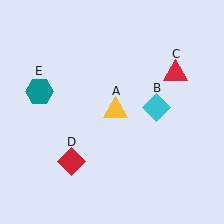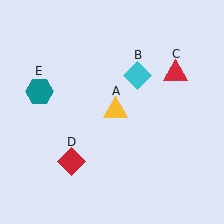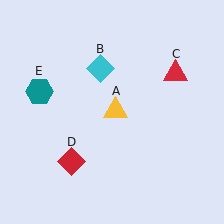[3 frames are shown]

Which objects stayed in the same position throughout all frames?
Yellow triangle (object A) and red triangle (object C) and red diamond (object D) and teal hexagon (object E) remained stationary.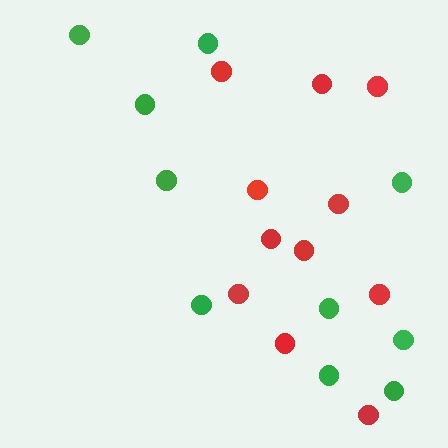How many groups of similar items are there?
There are 2 groups: one group of red circles (11) and one group of green circles (10).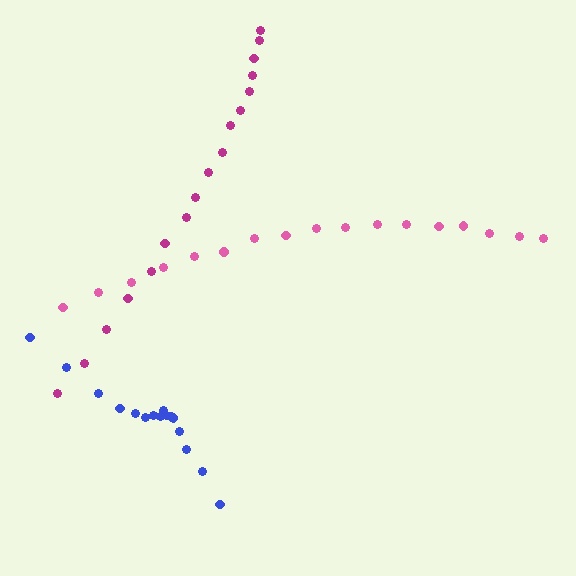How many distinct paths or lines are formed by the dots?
There are 3 distinct paths.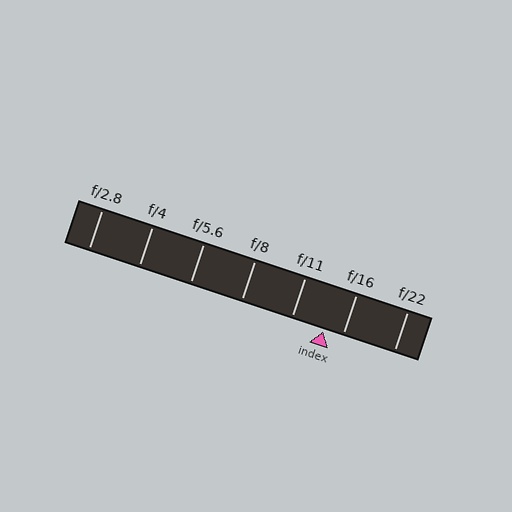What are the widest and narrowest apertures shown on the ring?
The widest aperture shown is f/2.8 and the narrowest is f/22.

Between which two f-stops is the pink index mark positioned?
The index mark is between f/11 and f/16.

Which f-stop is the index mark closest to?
The index mark is closest to f/16.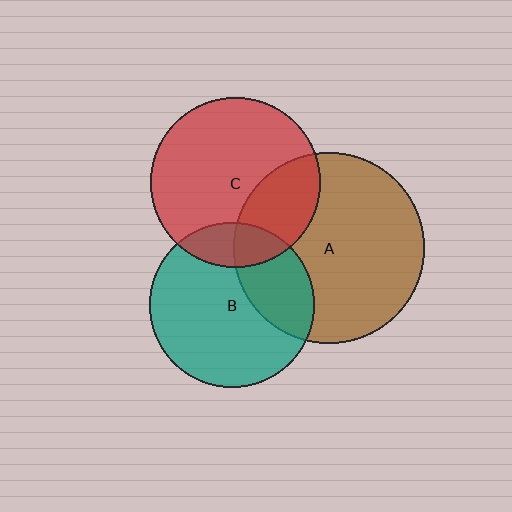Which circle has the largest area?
Circle A (brown).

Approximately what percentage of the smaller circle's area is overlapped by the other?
Approximately 15%.